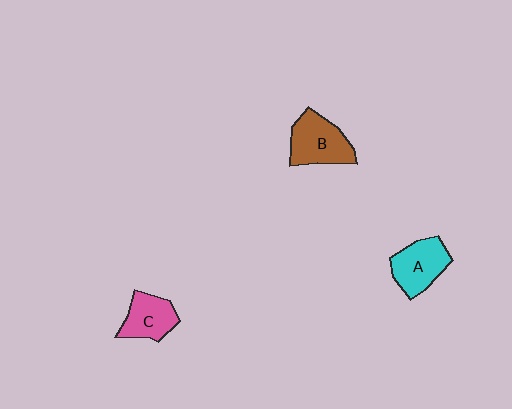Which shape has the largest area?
Shape B (brown).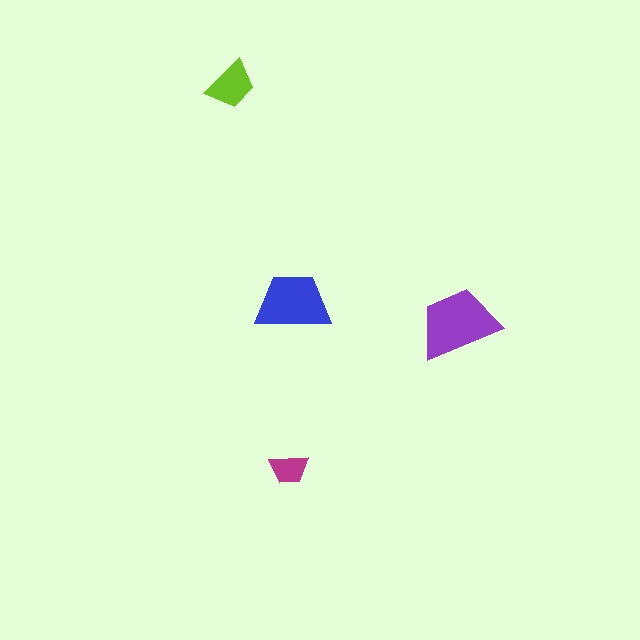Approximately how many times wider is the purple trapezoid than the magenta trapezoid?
About 2 times wider.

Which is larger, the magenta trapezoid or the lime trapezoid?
The lime one.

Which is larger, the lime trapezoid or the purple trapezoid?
The purple one.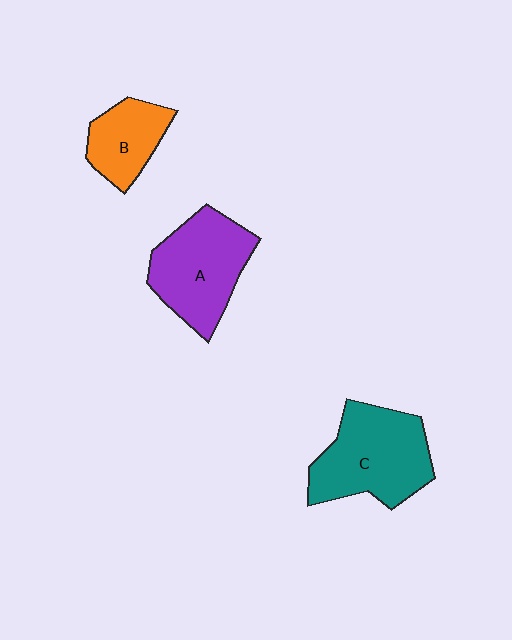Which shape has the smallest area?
Shape B (orange).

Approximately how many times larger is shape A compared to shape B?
Approximately 1.7 times.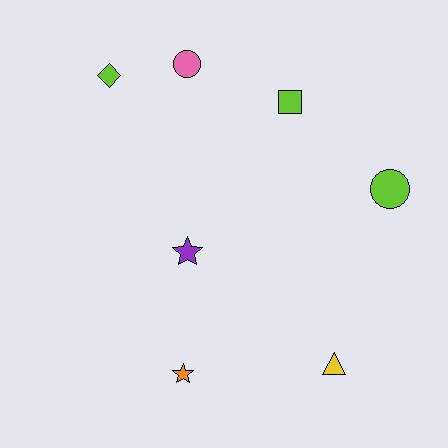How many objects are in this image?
There are 7 objects.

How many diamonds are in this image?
There is 1 diamond.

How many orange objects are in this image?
There is 1 orange object.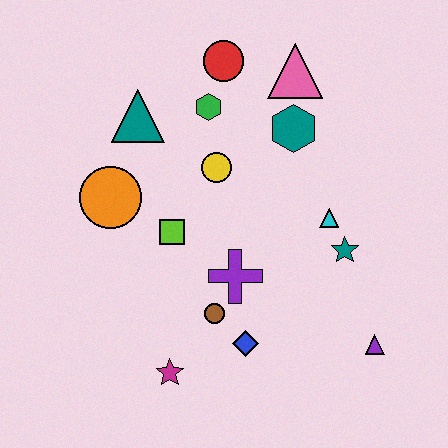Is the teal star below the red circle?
Yes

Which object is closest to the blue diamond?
The brown circle is closest to the blue diamond.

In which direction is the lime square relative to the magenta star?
The lime square is above the magenta star.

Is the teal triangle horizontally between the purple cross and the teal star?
No